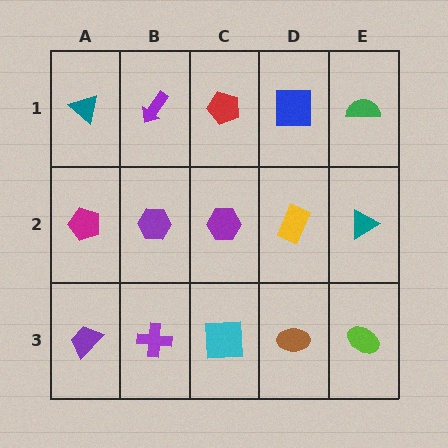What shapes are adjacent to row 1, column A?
A magenta pentagon (row 2, column A), a purple arrow (row 1, column B).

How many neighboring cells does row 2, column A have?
3.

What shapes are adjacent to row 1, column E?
A teal triangle (row 2, column E), a blue square (row 1, column D).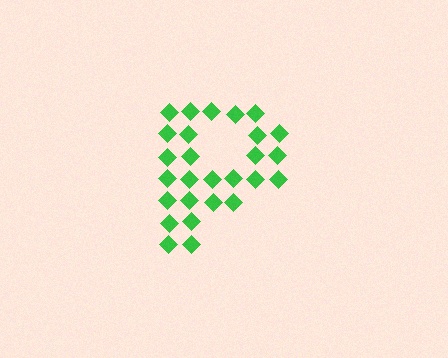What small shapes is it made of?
It is made of small diamonds.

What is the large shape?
The large shape is the letter P.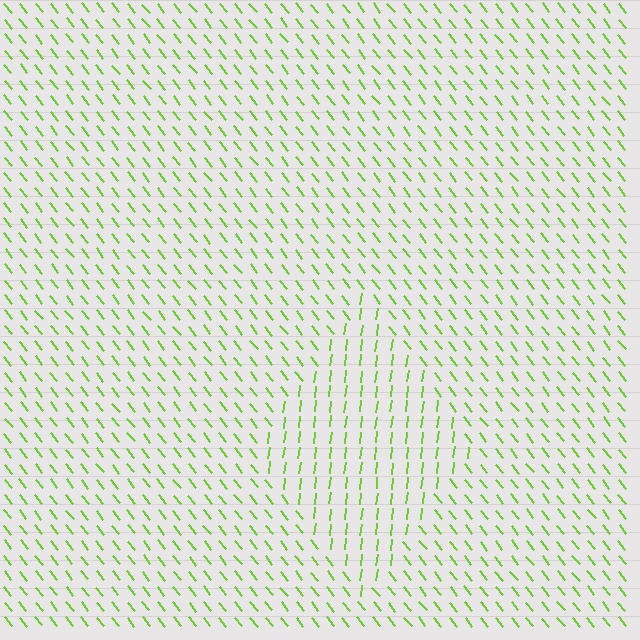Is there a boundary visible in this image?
Yes, there is a texture boundary formed by a change in line orientation.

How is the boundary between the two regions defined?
The boundary is defined purely by a change in line orientation (approximately 45 degrees difference). All lines are the same color and thickness.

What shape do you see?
I see a diamond.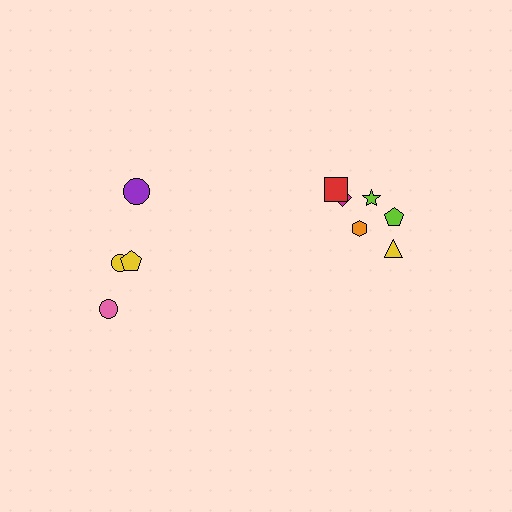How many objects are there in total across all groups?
There are 10 objects.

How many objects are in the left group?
There are 4 objects.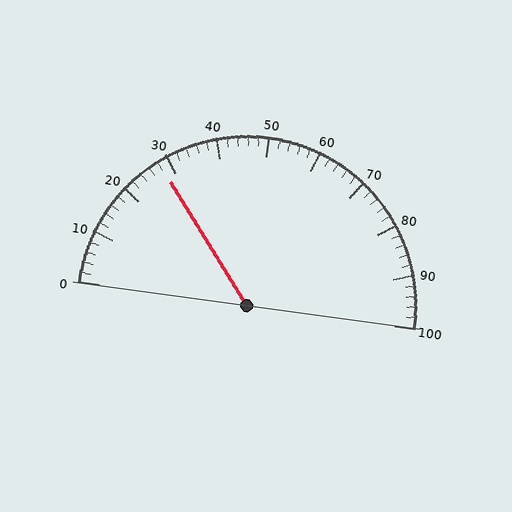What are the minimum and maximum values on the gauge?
The gauge ranges from 0 to 100.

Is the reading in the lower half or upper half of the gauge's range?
The reading is in the lower half of the range (0 to 100).